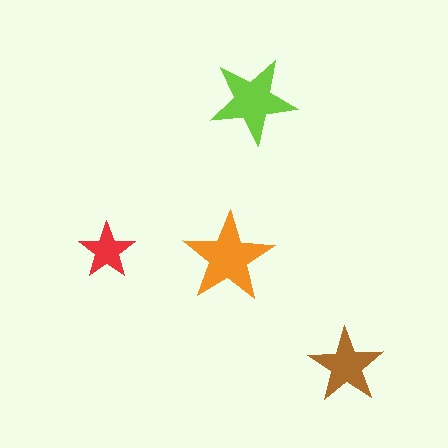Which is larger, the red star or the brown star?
The brown one.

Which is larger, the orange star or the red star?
The orange one.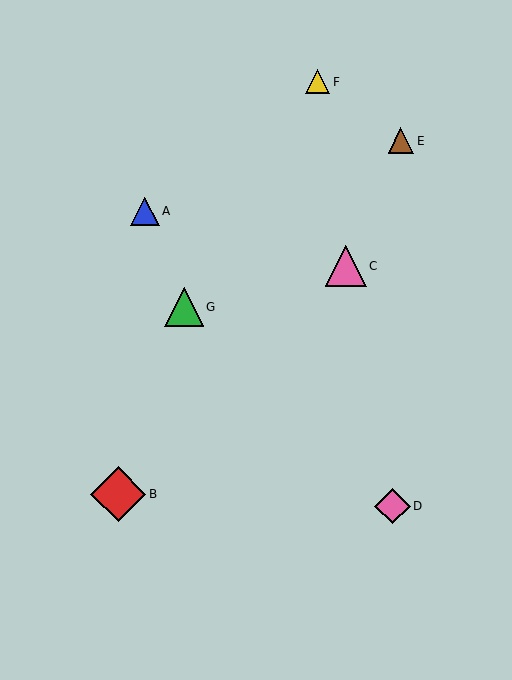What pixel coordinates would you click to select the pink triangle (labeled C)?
Click at (346, 266) to select the pink triangle C.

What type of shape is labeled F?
Shape F is a yellow triangle.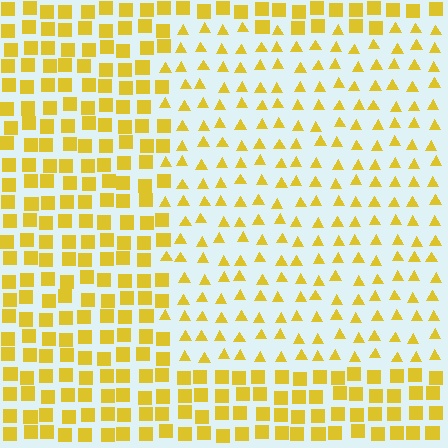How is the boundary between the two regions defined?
The boundary is defined by a change in element shape: triangles inside vs. squares outside. All elements share the same color and spacing.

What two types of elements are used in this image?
The image uses triangles inside the rectangle region and squares outside it.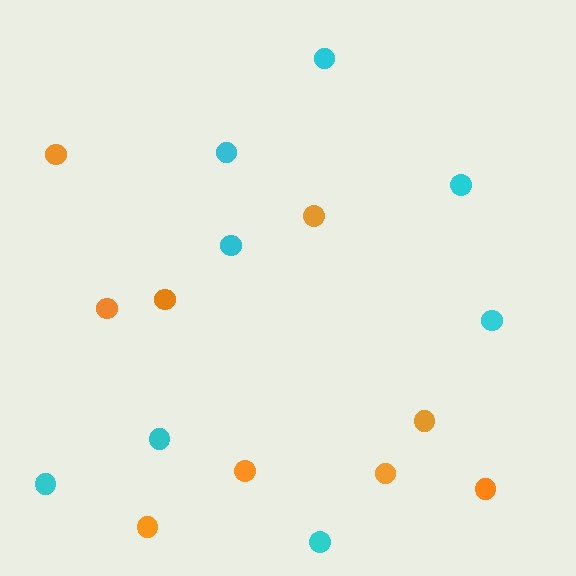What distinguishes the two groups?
There are 2 groups: one group of orange circles (9) and one group of cyan circles (8).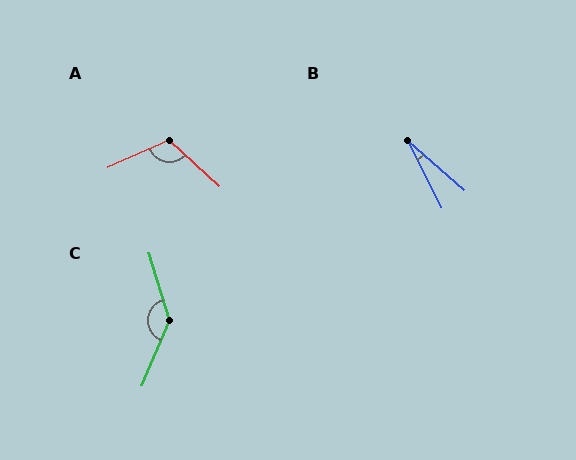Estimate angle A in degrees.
Approximately 113 degrees.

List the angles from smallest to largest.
B (23°), A (113°), C (140°).